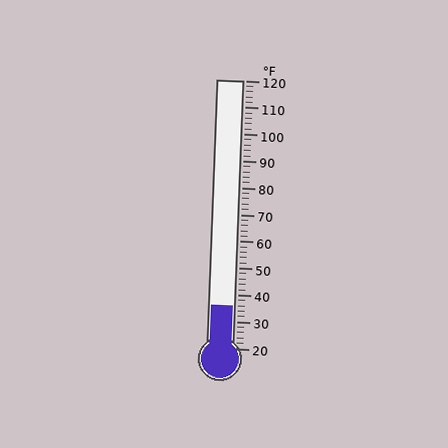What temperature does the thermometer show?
The thermometer shows approximately 36°F.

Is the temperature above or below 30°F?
The temperature is above 30°F.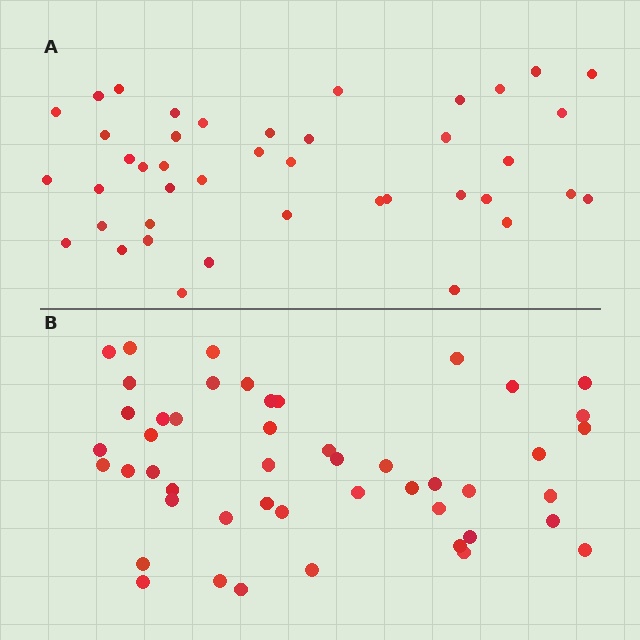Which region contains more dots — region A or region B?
Region B (the bottom region) has more dots.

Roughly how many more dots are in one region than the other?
Region B has about 6 more dots than region A.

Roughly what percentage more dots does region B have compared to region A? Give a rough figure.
About 15% more.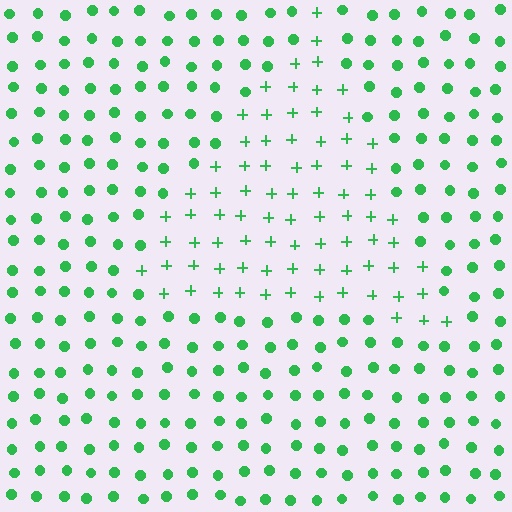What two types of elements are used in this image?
The image uses plus signs inside the triangle region and circles outside it.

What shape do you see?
I see a triangle.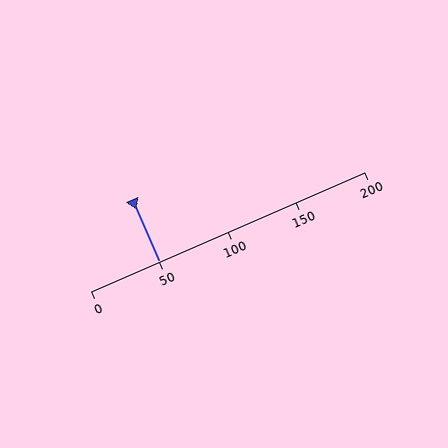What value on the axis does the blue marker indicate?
The marker indicates approximately 50.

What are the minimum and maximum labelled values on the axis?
The axis runs from 0 to 200.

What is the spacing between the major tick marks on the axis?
The major ticks are spaced 50 apart.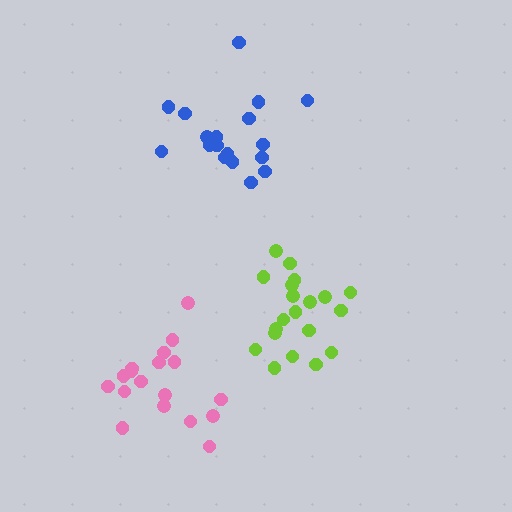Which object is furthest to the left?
The pink cluster is leftmost.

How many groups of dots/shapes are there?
There are 3 groups.